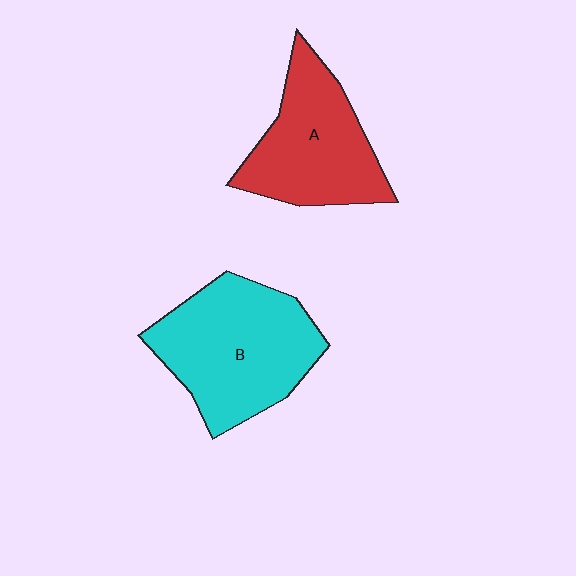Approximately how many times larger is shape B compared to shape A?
Approximately 1.2 times.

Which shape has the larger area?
Shape B (cyan).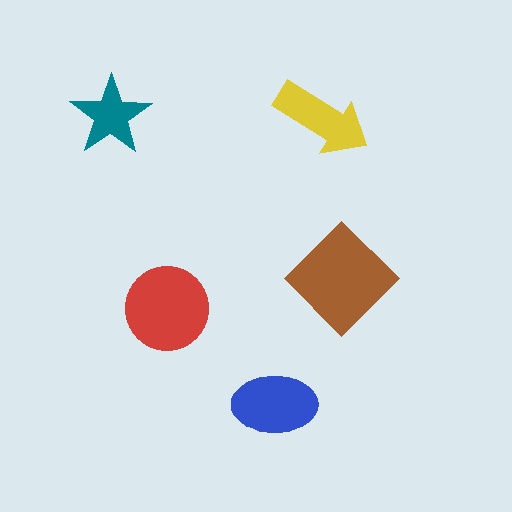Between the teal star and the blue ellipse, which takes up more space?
The blue ellipse.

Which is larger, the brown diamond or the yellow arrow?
The brown diamond.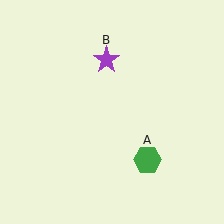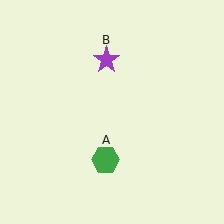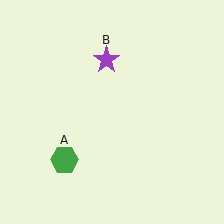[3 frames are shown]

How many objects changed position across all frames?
1 object changed position: green hexagon (object A).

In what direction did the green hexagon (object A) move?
The green hexagon (object A) moved left.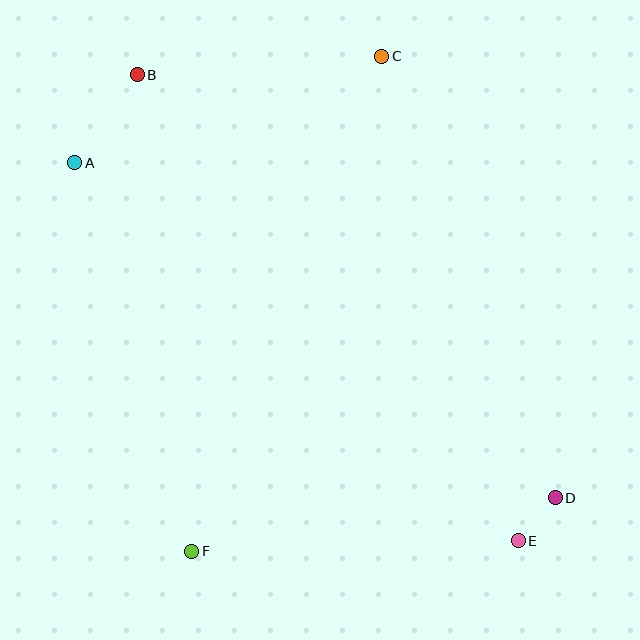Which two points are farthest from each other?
Points B and E are farthest from each other.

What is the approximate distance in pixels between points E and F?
The distance between E and F is approximately 327 pixels.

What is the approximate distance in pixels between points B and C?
The distance between B and C is approximately 245 pixels.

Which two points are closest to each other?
Points D and E are closest to each other.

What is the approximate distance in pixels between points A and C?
The distance between A and C is approximately 325 pixels.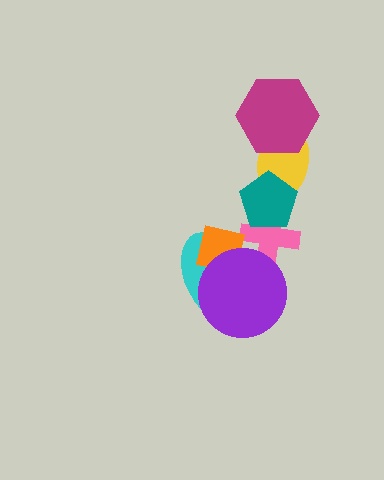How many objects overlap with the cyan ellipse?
3 objects overlap with the cyan ellipse.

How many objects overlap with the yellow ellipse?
2 objects overlap with the yellow ellipse.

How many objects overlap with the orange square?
3 objects overlap with the orange square.